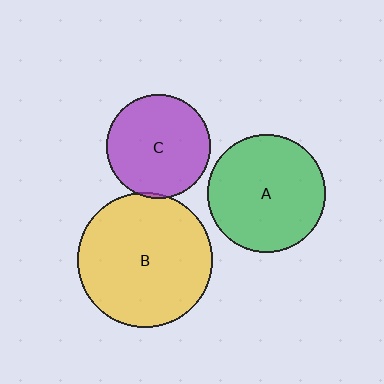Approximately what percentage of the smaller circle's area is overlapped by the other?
Approximately 5%.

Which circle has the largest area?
Circle B (yellow).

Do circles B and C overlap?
Yes.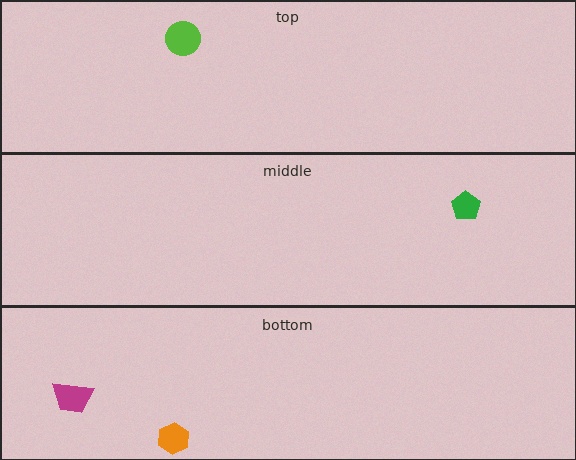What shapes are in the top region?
The lime circle.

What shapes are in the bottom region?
The magenta trapezoid, the orange hexagon.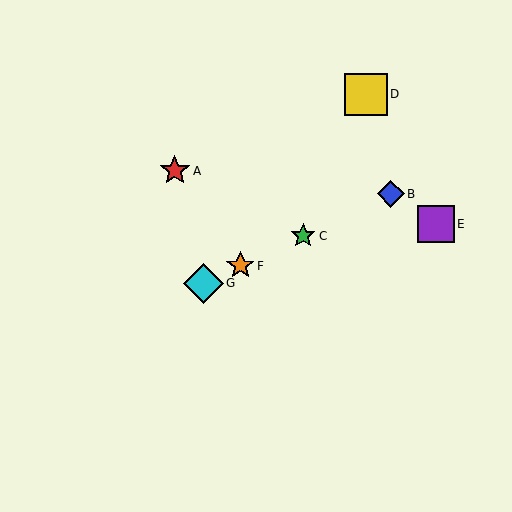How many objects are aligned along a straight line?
4 objects (B, C, F, G) are aligned along a straight line.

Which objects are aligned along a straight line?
Objects B, C, F, G are aligned along a straight line.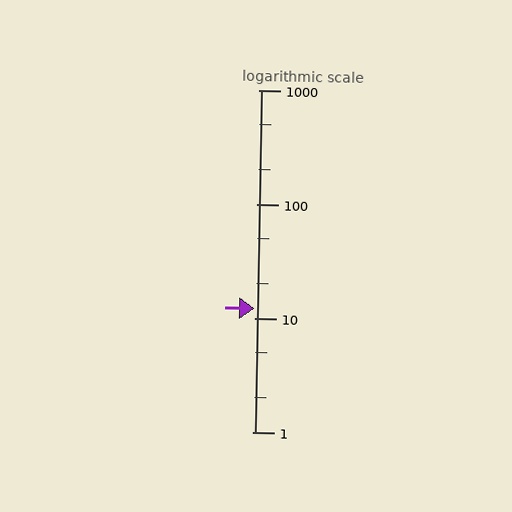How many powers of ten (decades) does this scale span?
The scale spans 3 decades, from 1 to 1000.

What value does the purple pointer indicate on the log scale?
The pointer indicates approximately 12.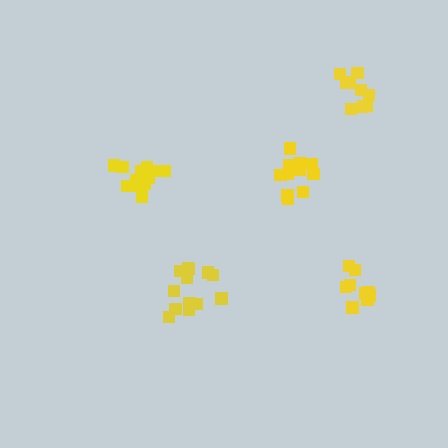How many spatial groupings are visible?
There are 5 spatial groupings.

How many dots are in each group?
Group 1: 15 dots, Group 2: 13 dots, Group 3: 9 dots, Group 4: 9 dots, Group 5: 11 dots (57 total).